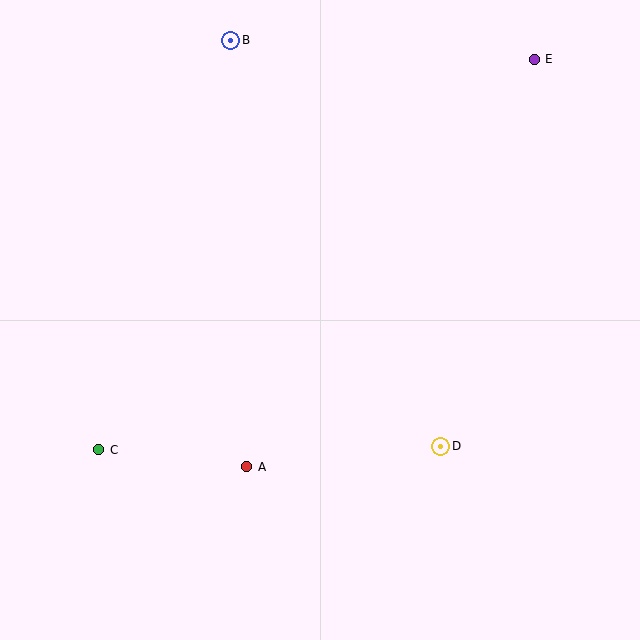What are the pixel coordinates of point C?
Point C is at (99, 450).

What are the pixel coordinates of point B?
Point B is at (231, 40).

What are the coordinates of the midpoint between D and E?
The midpoint between D and E is at (487, 253).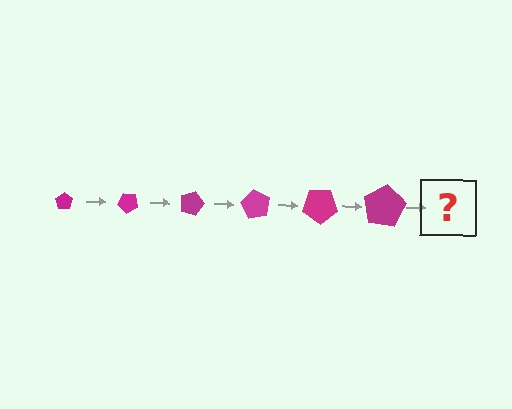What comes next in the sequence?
The next element should be a pentagon, larger than the previous one and rotated 270 degrees from the start.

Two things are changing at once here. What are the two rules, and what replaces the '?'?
The two rules are that the pentagon grows larger each step and it rotates 45 degrees each step. The '?' should be a pentagon, larger than the previous one and rotated 270 degrees from the start.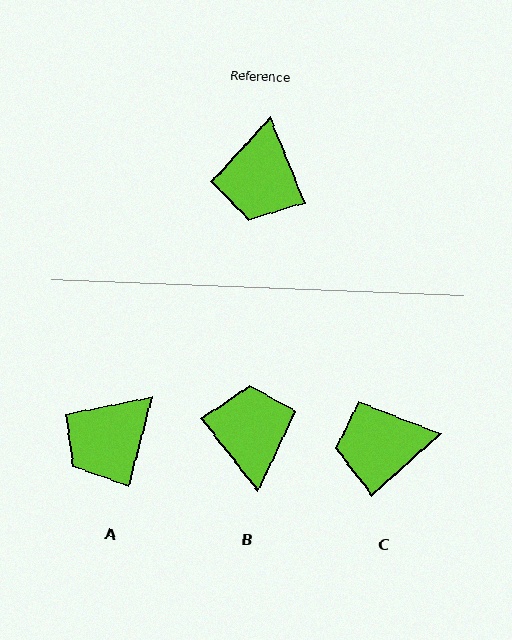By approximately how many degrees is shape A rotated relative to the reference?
Approximately 36 degrees clockwise.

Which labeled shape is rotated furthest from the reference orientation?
B, about 163 degrees away.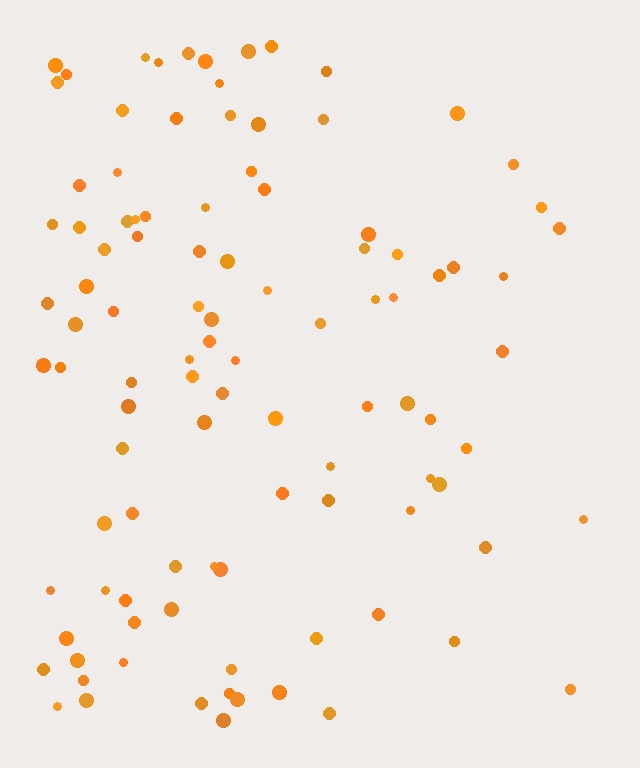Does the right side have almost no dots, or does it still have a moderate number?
Still a moderate number, just noticeably fewer than the left.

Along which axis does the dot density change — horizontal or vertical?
Horizontal.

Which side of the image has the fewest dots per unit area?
The right.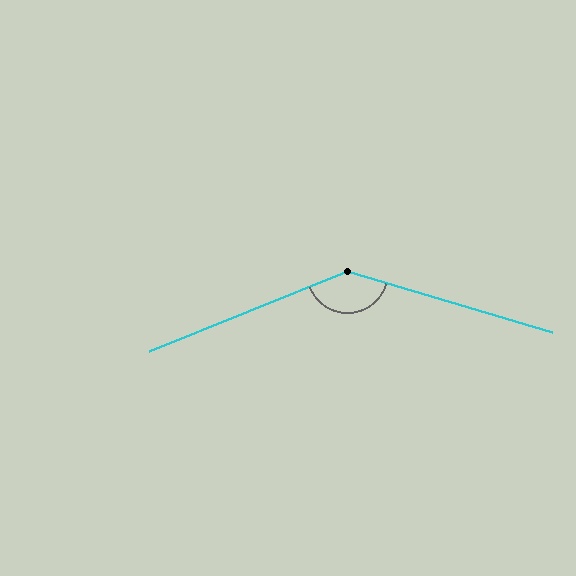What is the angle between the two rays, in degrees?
Approximately 142 degrees.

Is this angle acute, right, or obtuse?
It is obtuse.